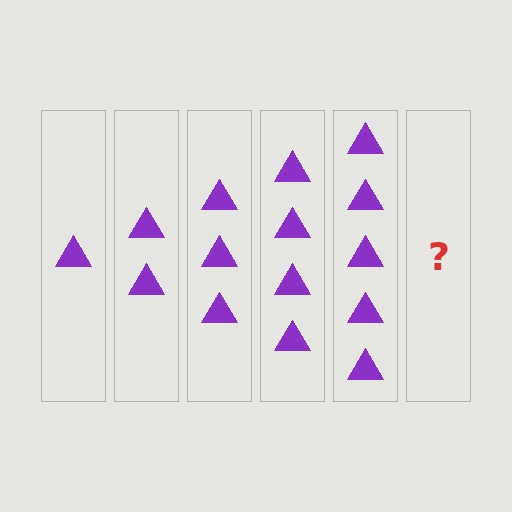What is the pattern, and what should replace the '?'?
The pattern is that each step adds one more triangle. The '?' should be 6 triangles.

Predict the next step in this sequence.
The next step is 6 triangles.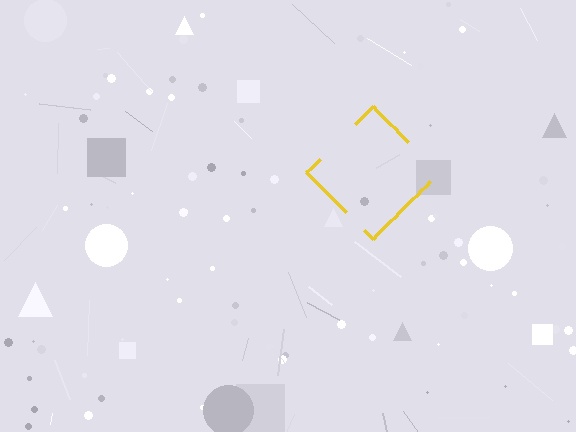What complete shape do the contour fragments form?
The contour fragments form a diamond.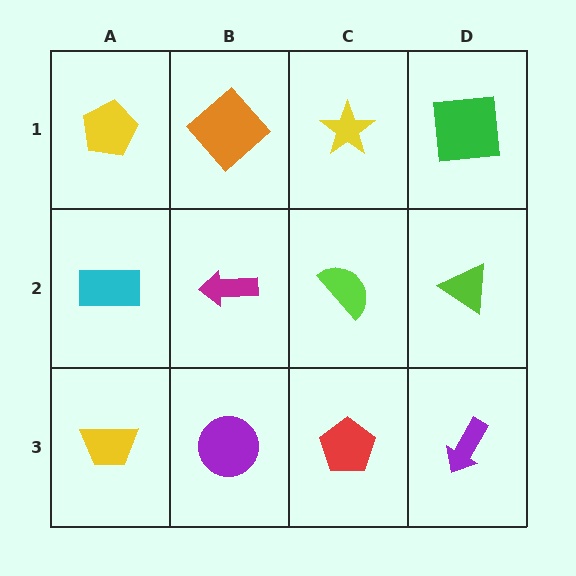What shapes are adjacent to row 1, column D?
A lime triangle (row 2, column D), a yellow star (row 1, column C).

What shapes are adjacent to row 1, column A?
A cyan rectangle (row 2, column A), an orange diamond (row 1, column B).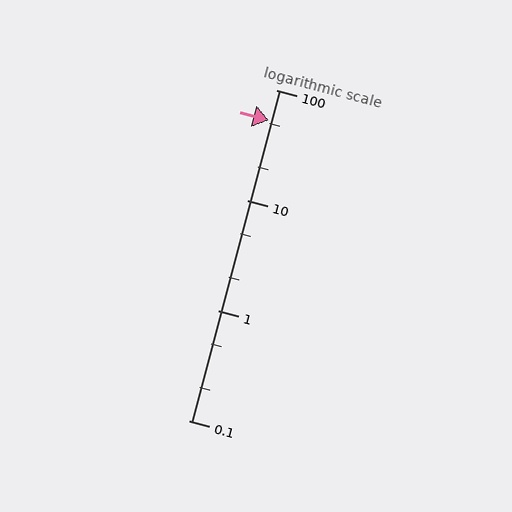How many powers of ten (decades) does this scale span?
The scale spans 3 decades, from 0.1 to 100.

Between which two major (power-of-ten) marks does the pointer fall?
The pointer is between 10 and 100.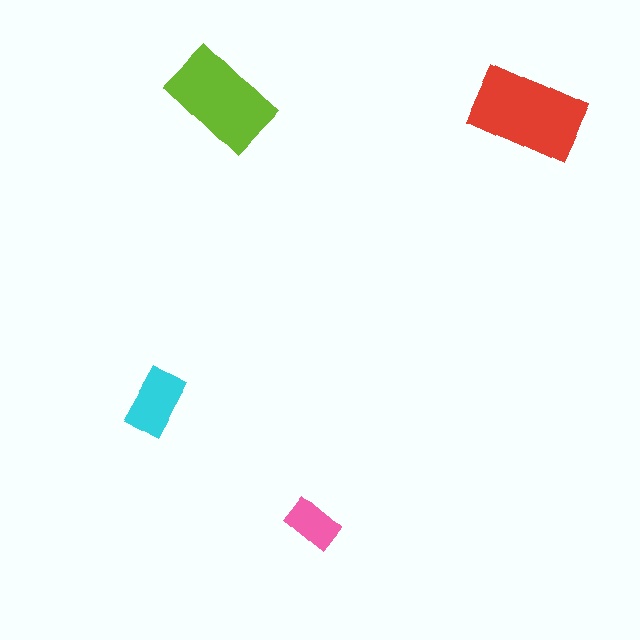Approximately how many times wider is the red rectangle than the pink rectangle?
About 2 times wider.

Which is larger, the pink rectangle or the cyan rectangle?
The cyan one.